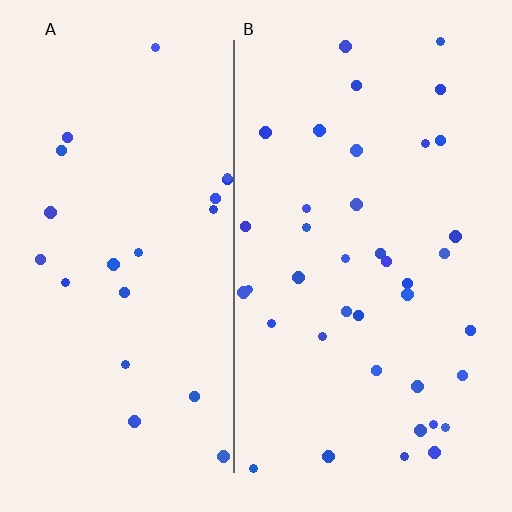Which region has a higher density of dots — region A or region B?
B (the right).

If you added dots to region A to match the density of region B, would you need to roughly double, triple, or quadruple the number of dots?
Approximately double.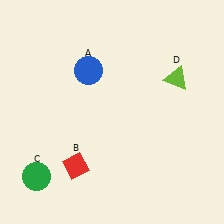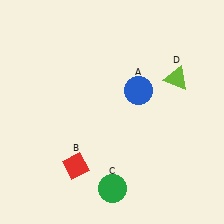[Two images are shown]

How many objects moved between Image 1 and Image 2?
2 objects moved between the two images.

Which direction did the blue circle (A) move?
The blue circle (A) moved right.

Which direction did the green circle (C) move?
The green circle (C) moved right.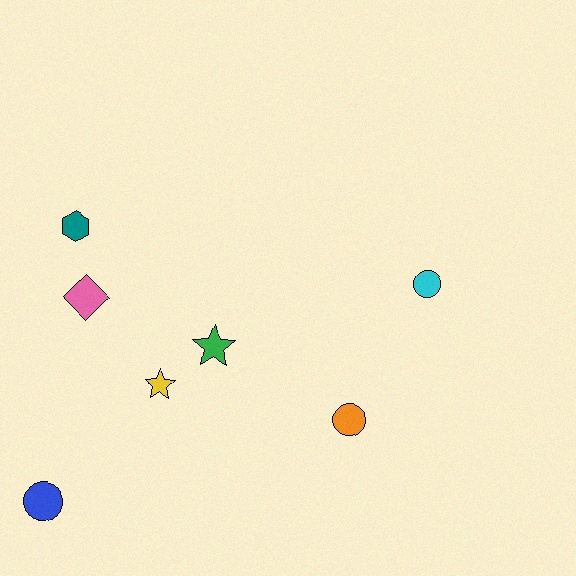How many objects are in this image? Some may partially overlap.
There are 7 objects.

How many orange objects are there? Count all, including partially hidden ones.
There is 1 orange object.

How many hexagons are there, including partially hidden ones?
There is 1 hexagon.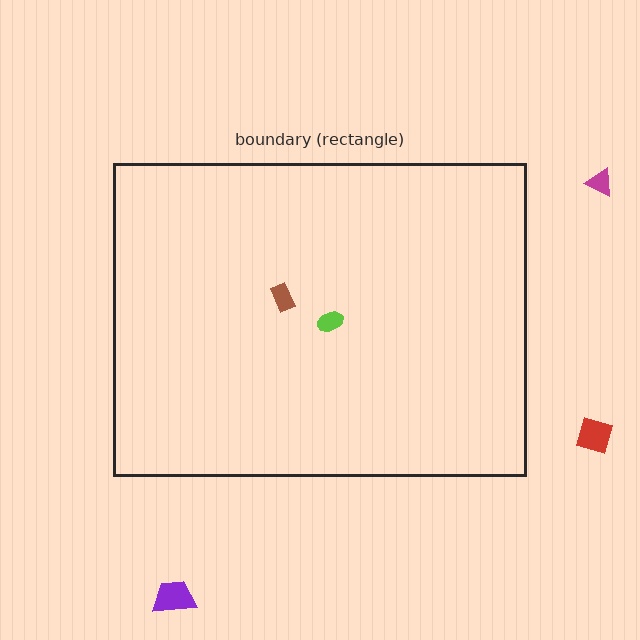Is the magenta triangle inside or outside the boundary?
Outside.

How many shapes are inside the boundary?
2 inside, 3 outside.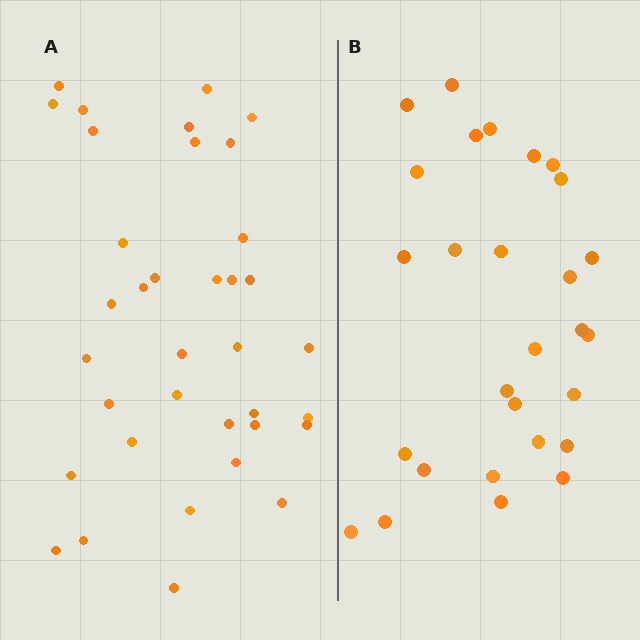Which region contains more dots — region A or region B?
Region A (the left region) has more dots.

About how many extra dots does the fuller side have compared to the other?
Region A has roughly 8 or so more dots than region B.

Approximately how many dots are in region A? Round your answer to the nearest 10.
About 40 dots. (The exact count is 36, which rounds to 40.)